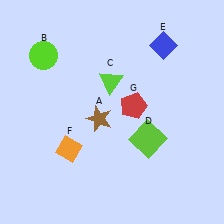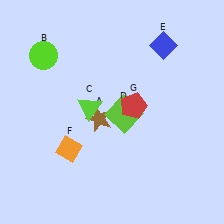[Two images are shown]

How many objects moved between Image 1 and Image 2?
2 objects moved between the two images.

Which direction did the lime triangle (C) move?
The lime triangle (C) moved down.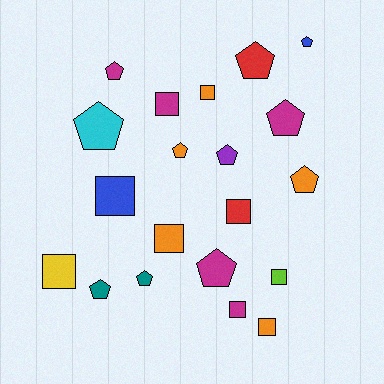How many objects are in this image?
There are 20 objects.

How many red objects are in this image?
There are 2 red objects.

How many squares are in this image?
There are 9 squares.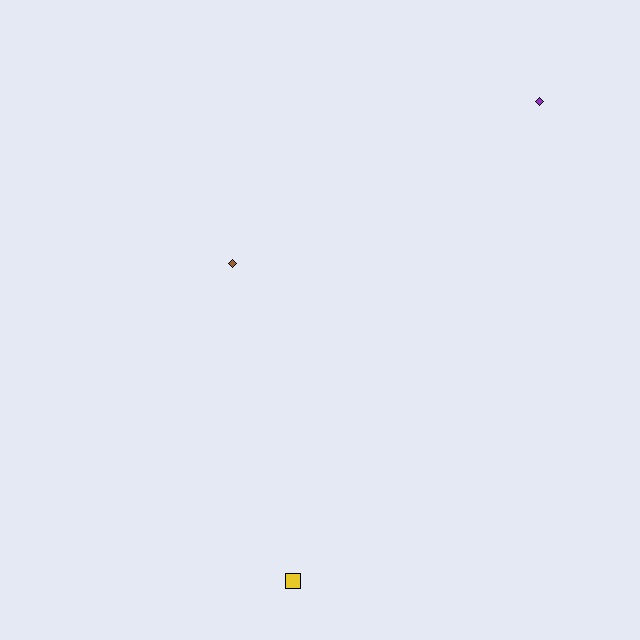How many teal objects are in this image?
There are no teal objects.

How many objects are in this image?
There are 3 objects.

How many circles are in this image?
There are no circles.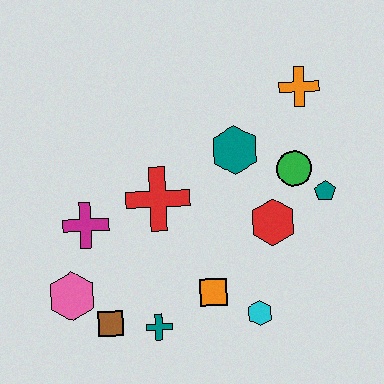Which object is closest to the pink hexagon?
The brown square is closest to the pink hexagon.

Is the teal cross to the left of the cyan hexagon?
Yes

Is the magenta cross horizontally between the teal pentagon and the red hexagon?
No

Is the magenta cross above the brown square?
Yes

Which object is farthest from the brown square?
The orange cross is farthest from the brown square.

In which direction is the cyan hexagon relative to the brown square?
The cyan hexagon is to the right of the brown square.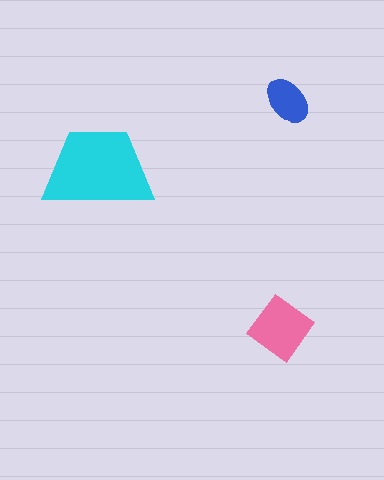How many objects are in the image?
There are 3 objects in the image.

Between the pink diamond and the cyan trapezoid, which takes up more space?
The cyan trapezoid.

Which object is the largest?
The cyan trapezoid.